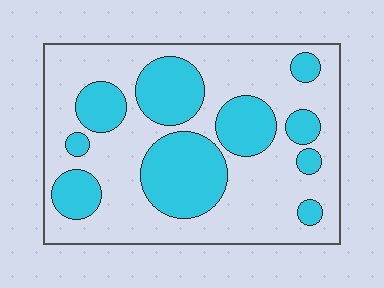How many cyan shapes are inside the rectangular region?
10.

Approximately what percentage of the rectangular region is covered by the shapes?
Approximately 35%.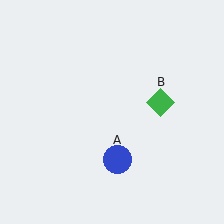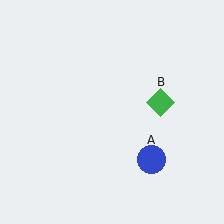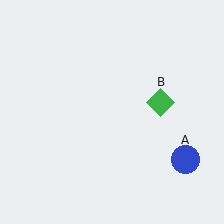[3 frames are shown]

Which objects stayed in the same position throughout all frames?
Green diamond (object B) remained stationary.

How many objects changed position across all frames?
1 object changed position: blue circle (object A).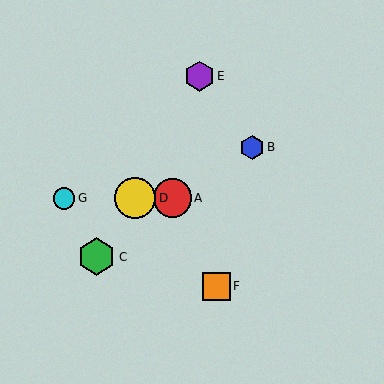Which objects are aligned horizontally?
Objects A, D, G are aligned horizontally.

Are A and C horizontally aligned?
No, A is at y≈198 and C is at y≈257.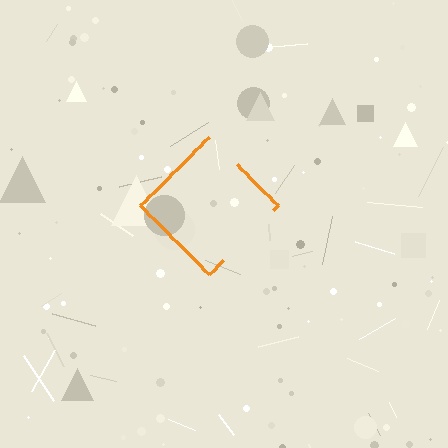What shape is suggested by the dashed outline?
The dashed outline suggests a diamond.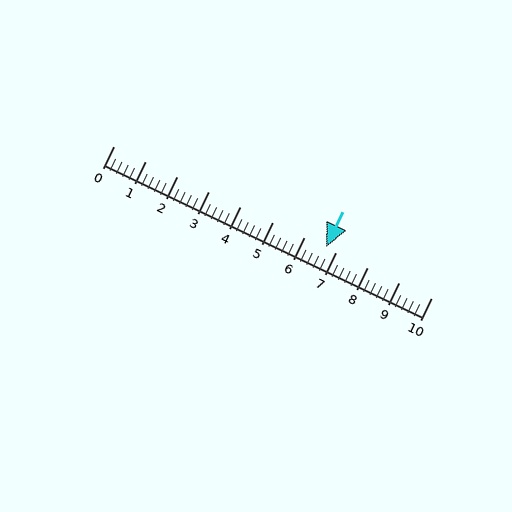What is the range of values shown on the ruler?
The ruler shows values from 0 to 10.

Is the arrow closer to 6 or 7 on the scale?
The arrow is closer to 7.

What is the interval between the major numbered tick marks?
The major tick marks are spaced 1 units apart.